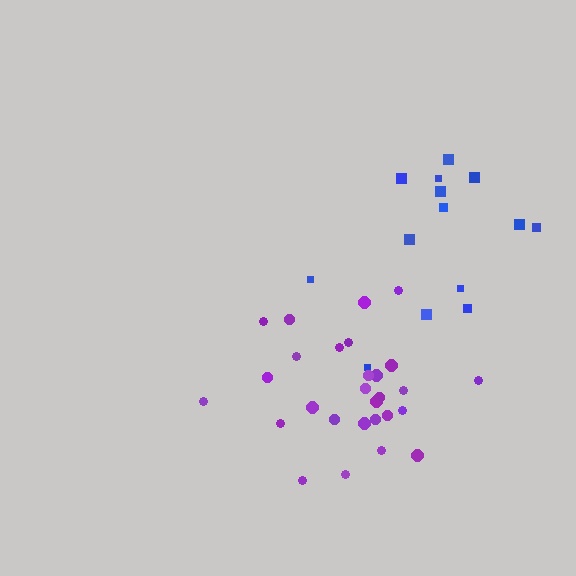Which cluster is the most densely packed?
Purple.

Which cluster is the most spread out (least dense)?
Blue.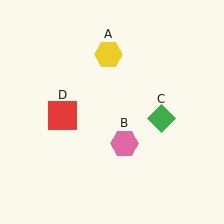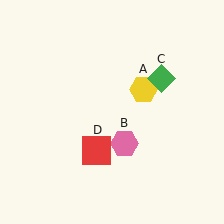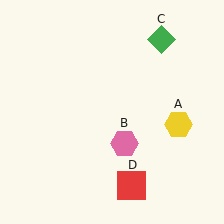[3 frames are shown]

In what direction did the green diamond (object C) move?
The green diamond (object C) moved up.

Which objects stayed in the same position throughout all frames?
Pink hexagon (object B) remained stationary.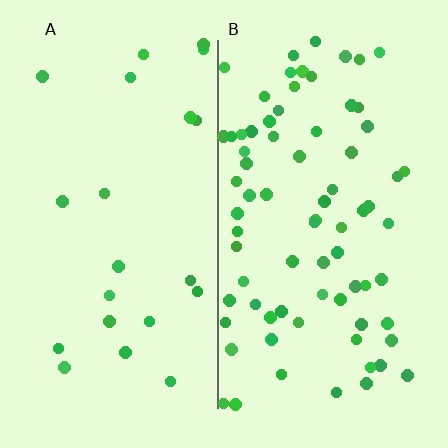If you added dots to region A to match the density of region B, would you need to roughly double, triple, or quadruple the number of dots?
Approximately triple.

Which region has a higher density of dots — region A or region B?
B (the right).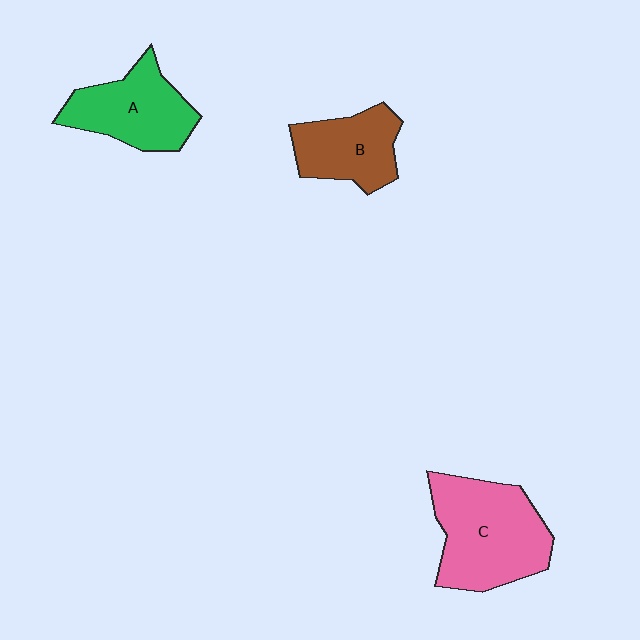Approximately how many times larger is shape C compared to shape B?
Approximately 1.6 times.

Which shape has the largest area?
Shape C (pink).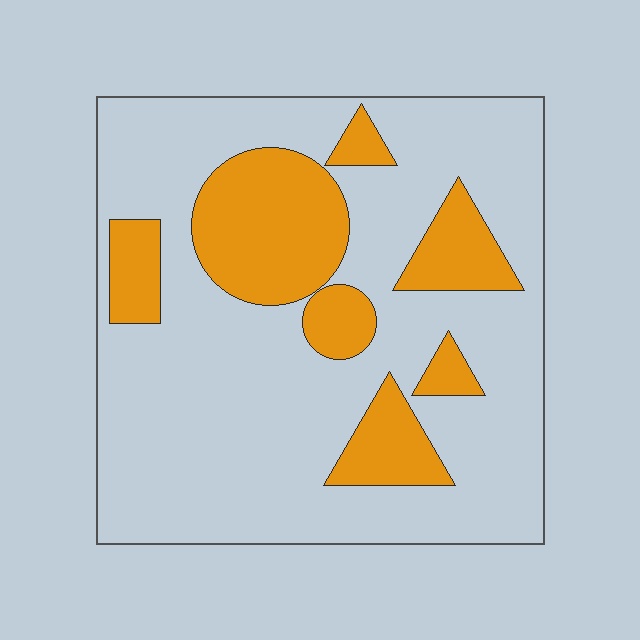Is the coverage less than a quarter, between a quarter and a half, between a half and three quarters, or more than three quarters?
Less than a quarter.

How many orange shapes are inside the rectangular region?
7.